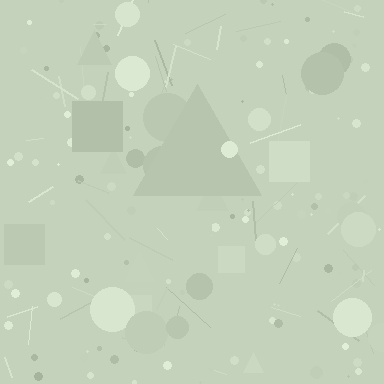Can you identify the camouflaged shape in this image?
The camouflaged shape is a triangle.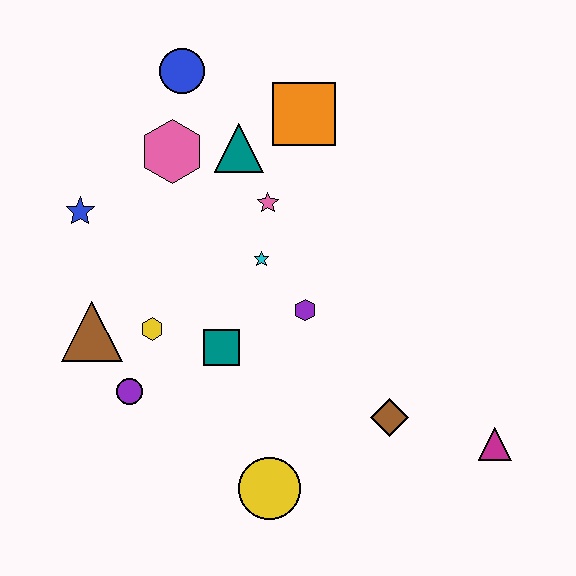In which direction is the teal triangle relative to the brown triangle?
The teal triangle is above the brown triangle.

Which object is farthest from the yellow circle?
The blue circle is farthest from the yellow circle.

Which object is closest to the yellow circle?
The brown diamond is closest to the yellow circle.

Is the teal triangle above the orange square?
No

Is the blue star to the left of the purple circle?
Yes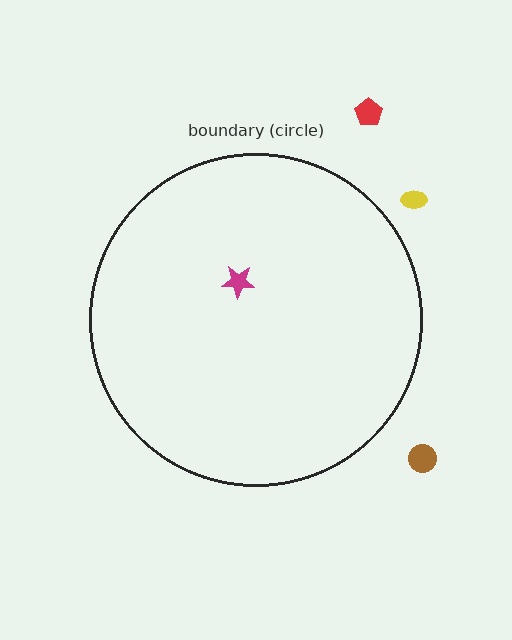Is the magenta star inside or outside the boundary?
Inside.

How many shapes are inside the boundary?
1 inside, 3 outside.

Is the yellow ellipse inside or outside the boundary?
Outside.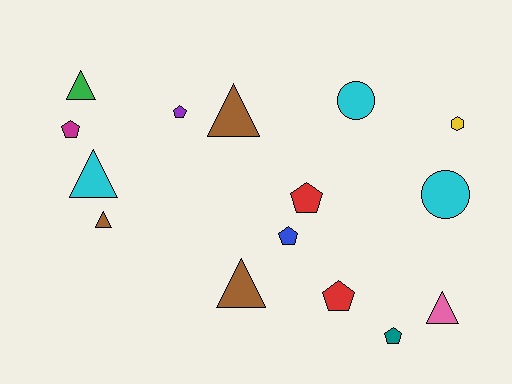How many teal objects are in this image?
There is 1 teal object.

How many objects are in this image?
There are 15 objects.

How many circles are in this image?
There are 2 circles.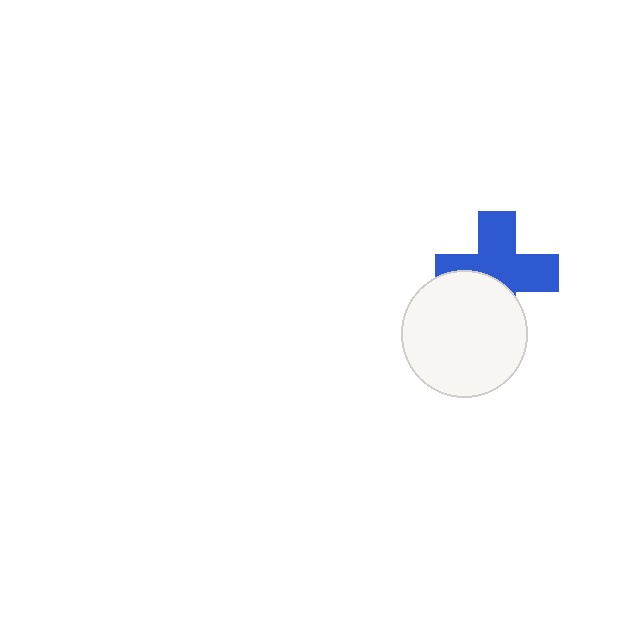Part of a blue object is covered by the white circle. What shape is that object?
It is a cross.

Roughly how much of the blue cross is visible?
About half of it is visible (roughly 63%).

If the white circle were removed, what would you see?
You would see the complete blue cross.